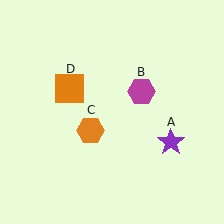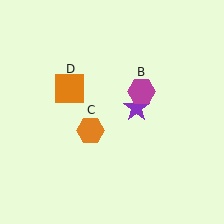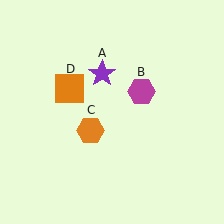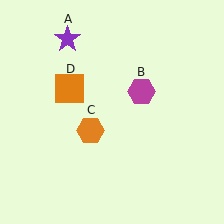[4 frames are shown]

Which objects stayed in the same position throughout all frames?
Magenta hexagon (object B) and orange hexagon (object C) and orange square (object D) remained stationary.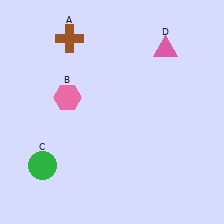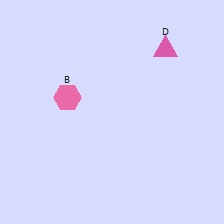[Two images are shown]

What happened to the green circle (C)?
The green circle (C) was removed in Image 2. It was in the bottom-left area of Image 1.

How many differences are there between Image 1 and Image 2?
There are 2 differences between the two images.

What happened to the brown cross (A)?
The brown cross (A) was removed in Image 2. It was in the top-left area of Image 1.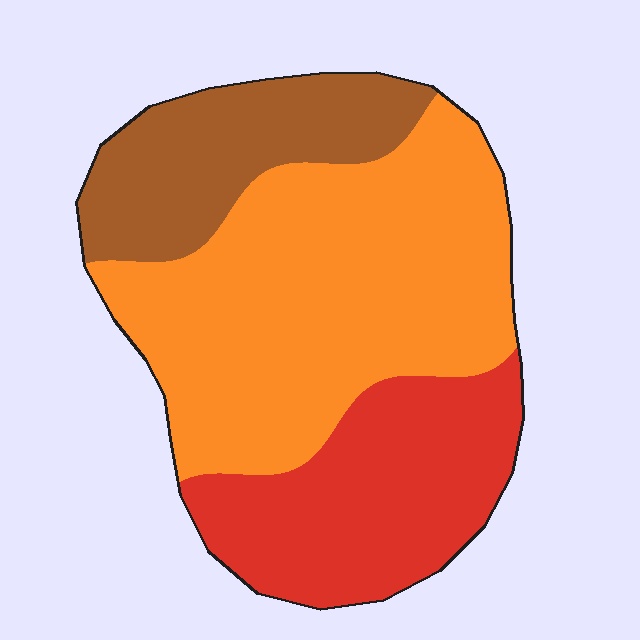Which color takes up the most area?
Orange, at roughly 50%.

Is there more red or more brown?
Red.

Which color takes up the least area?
Brown, at roughly 20%.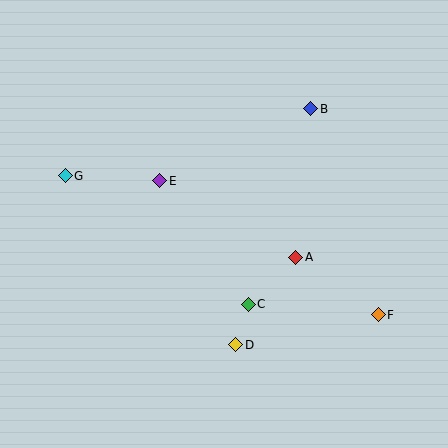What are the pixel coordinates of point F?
Point F is at (378, 315).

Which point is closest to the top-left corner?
Point G is closest to the top-left corner.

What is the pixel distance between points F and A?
The distance between F and A is 101 pixels.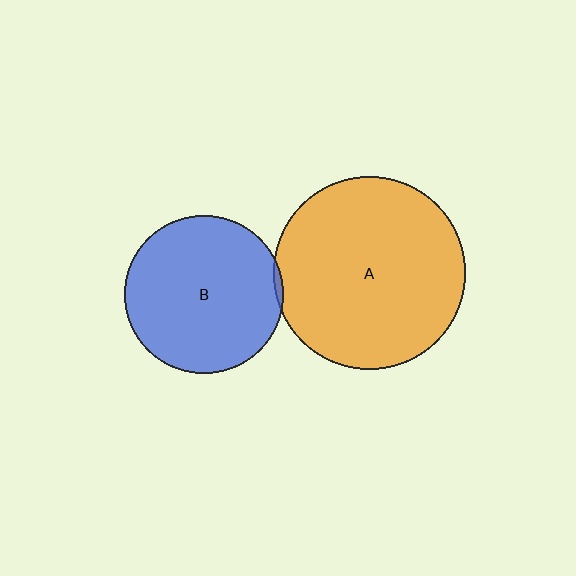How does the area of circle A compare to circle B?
Approximately 1.5 times.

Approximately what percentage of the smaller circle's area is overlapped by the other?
Approximately 5%.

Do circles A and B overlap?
Yes.